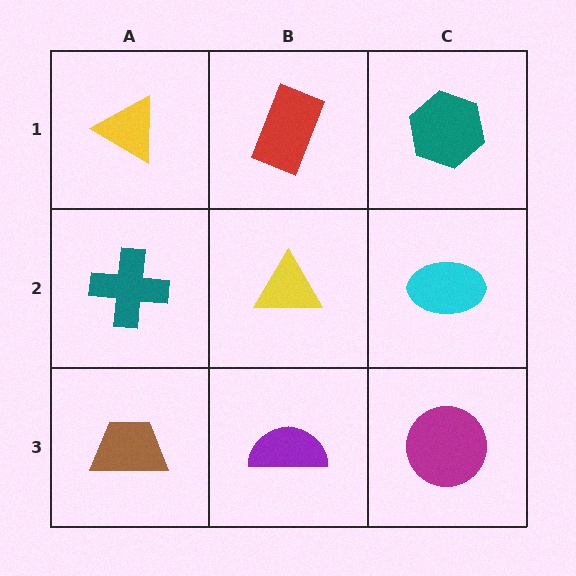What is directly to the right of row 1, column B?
A teal hexagon.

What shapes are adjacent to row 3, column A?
A teal cross (row 2, column A), a purple semicircle (row 3, column B).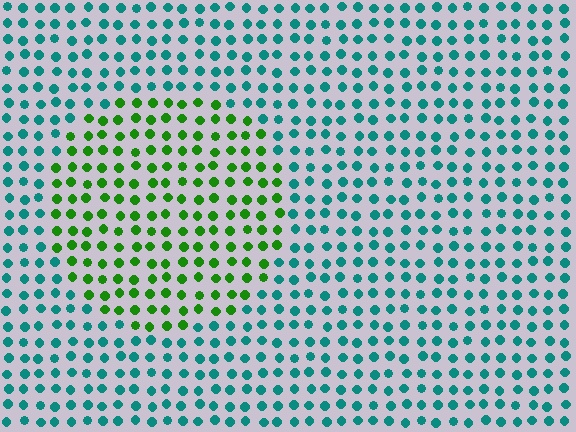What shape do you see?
I see a circle.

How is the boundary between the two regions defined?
The boundary is defined purely by a slight shift in hue (about 61 degrees). Spacing, size, and orientation are identical on both sides.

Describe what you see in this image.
The image is filled with small teal elements in a uniform arrangement. A circle-shaped region is visible where the elements are tinted to a slightly different hue, forming a subtle color boundary.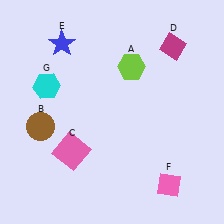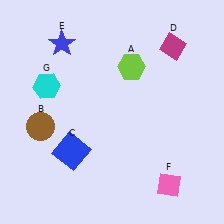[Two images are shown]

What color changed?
The square (C) changed from pink in Image 1 to blue in Image 2.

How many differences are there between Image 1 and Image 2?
There is 1 difference between the two images.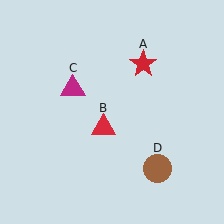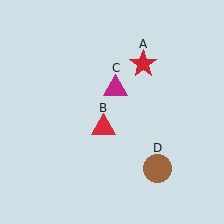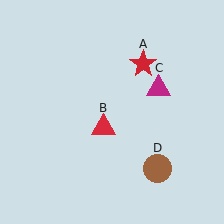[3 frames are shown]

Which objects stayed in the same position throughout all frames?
Red star (object A) and red triangle (object B) and brown circle (object D) remained stationary.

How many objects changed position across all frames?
1 object changed position: magenta triangle (object C).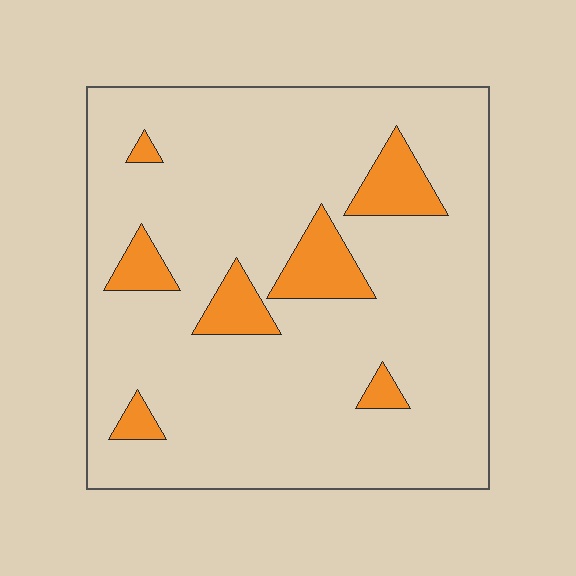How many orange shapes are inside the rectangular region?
7.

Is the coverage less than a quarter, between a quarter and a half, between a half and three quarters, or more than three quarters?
Less than a quarter.